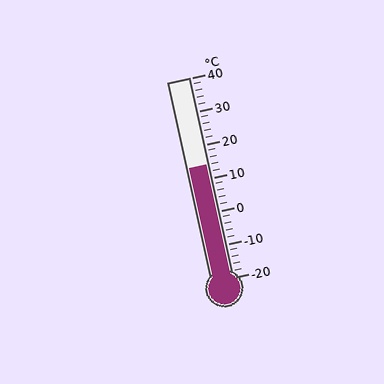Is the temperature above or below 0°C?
The temperature is above 0°C.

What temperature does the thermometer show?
The thermometer shows approximately 14°C.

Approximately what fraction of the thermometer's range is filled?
The thermometer is filled to approximately 55% of its range.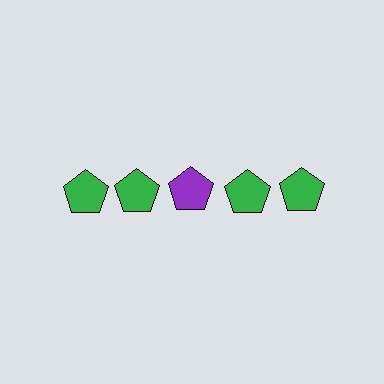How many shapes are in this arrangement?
There are 5 shapes arranged in a grid pattern.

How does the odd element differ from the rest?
It has a different color: purple instead of green.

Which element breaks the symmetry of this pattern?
The purple pentagon in the top row, center column breaks the symmetry. All other shapes are green pentagons.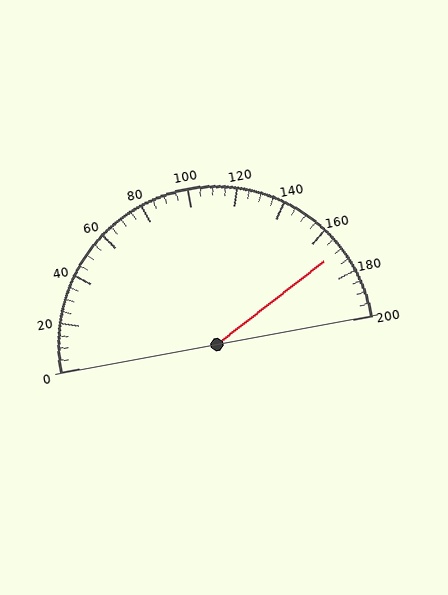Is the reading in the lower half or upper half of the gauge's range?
The reading is in the upper half of the range (0 to 200).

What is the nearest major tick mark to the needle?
The nearest major tick mark is 160.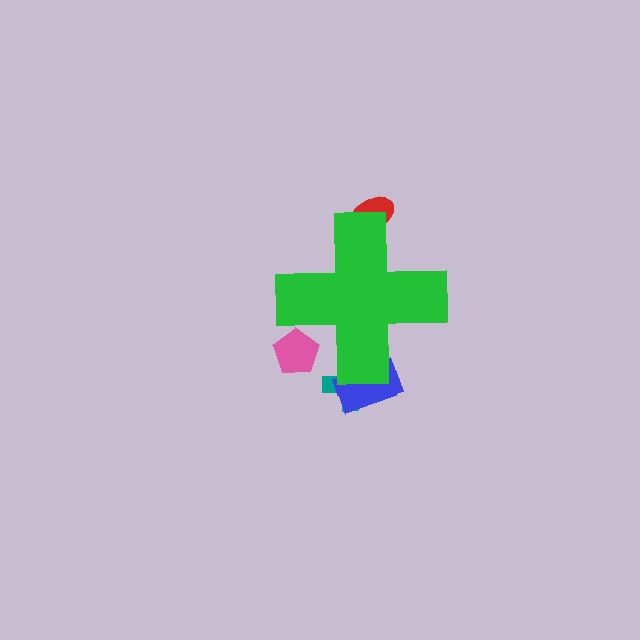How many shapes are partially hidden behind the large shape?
4 shapes are partially hidden.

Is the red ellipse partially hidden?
Yes, the red ellipse is partially hidden behind the green cross.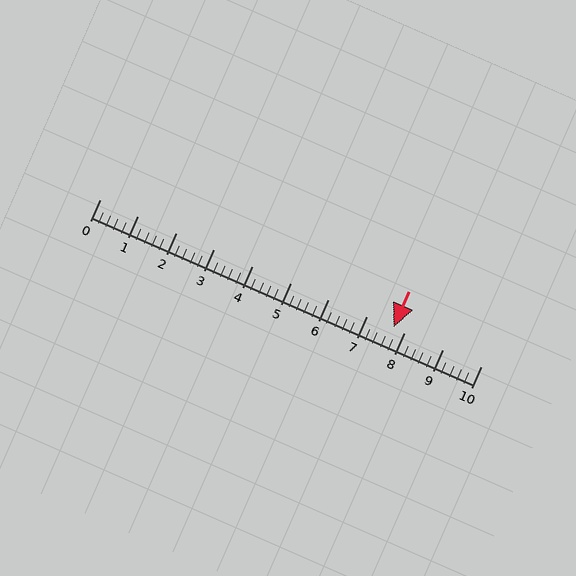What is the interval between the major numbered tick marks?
The major tick marks are spaced 1 units apart.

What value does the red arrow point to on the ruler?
The red arrow points to approximately 7.7.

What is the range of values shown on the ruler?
The ruler shows values from 0 to 10.